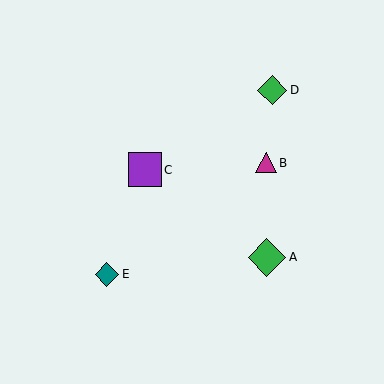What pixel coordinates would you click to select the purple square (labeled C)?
Click at (145, 170) to select the purple square C.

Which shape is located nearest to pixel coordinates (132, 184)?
The purple square (labeled C) at (145, 170) is nearest to that location.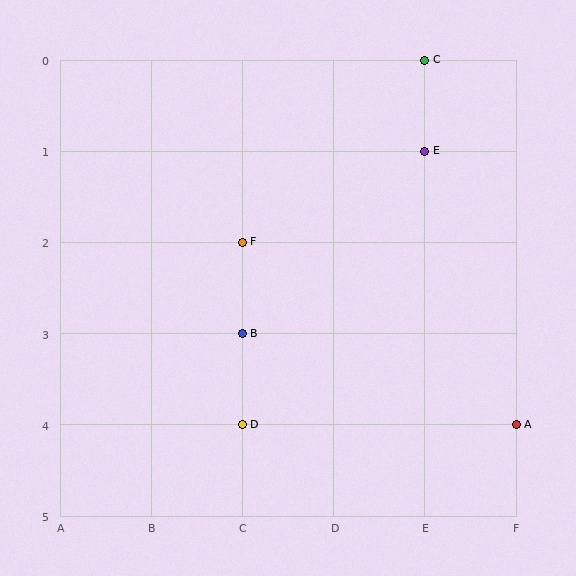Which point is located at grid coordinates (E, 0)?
Point C is at (E, 0).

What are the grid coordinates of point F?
Point F is at grid coordinates (C, 2).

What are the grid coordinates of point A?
Point A is at grid coordinates (F, 4).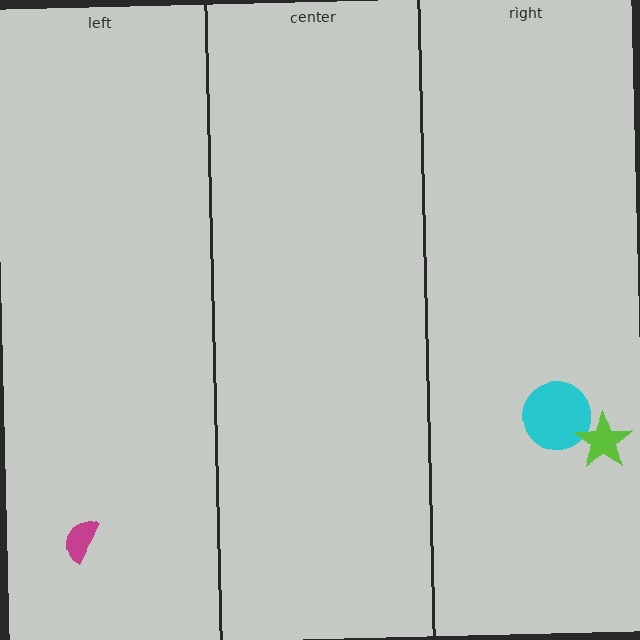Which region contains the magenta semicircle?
The left region.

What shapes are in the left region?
The magenta semicircle.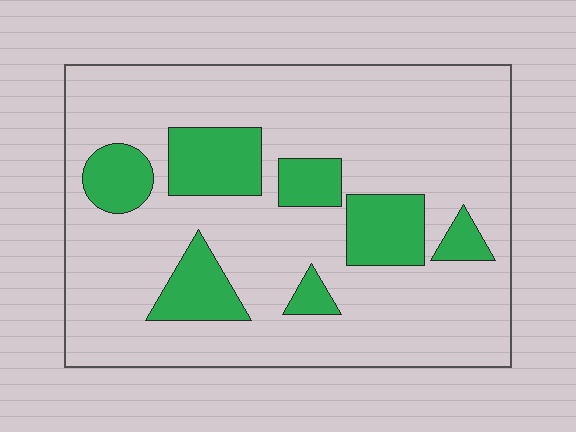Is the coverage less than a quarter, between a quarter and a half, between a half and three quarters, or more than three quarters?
Less than a quarter.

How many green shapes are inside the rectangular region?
7.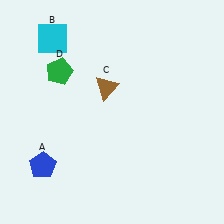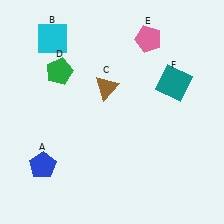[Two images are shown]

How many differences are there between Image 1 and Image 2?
There are 2 differences between the two images.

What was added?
A pink pentagon (E), a teal square (F) were added in Image 2.